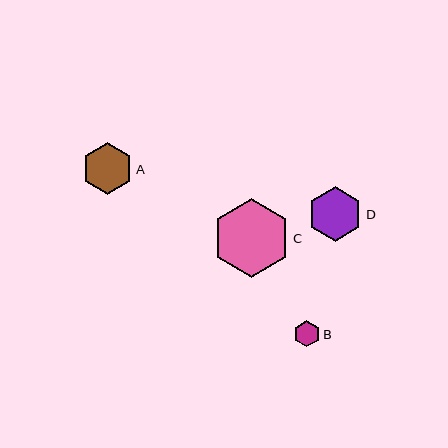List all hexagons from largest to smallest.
From largest to smallest: C, D, A, B.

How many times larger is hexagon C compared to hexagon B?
Hexagon C is approximately 3.1 times the size of hexagon B.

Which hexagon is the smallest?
Hexagon B is the smallest with a size of approximately 26 pixels.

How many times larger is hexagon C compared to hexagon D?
Hexagon C is approximately 1.4 times the size of hexagon D.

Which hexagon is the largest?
Hexagon C is the largest with a size of approximately 79 pixels.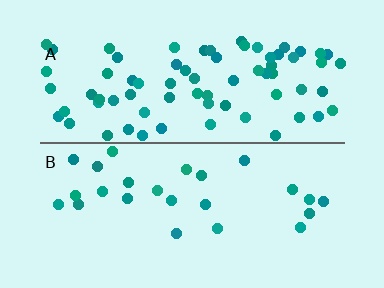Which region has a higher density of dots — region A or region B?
A (the top).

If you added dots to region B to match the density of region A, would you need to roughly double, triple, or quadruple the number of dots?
Approximately triple.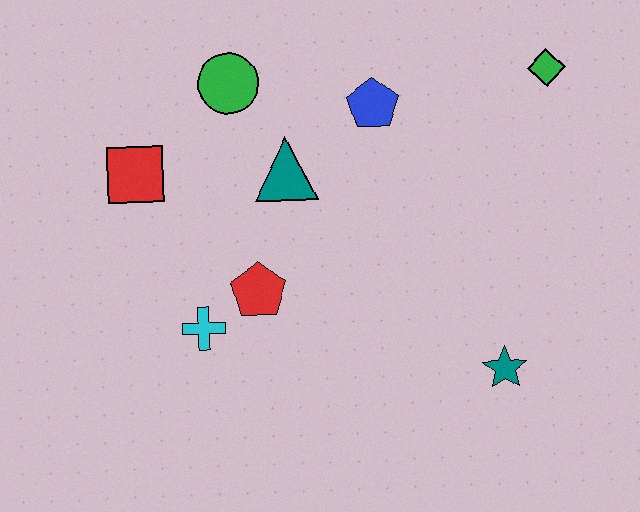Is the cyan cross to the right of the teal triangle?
No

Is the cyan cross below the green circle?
Yes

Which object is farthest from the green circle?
The teal star is farthest from the green circle.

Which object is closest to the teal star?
The red pentagon is closest to the teal star.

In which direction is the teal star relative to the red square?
The teal star is to the right of the red square.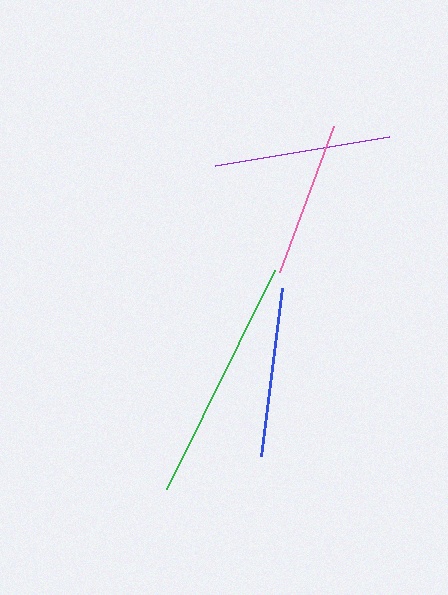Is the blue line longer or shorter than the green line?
The green line is longer than the blue line.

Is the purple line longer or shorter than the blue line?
The purple line is longer than the blue line.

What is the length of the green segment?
The green segment is approximately 245 pixels long.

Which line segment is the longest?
The green line is the longest at approximately 245 pixels.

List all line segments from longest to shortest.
From longest to shortest: green, purple, blue, pink.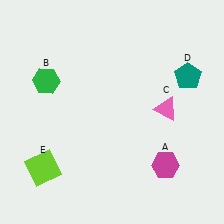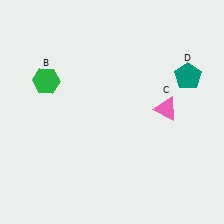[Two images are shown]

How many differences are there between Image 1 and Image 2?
There are 2 differences between the two images.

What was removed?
The lime square (E), the magenta hexagon (A) were removed in Image 2.